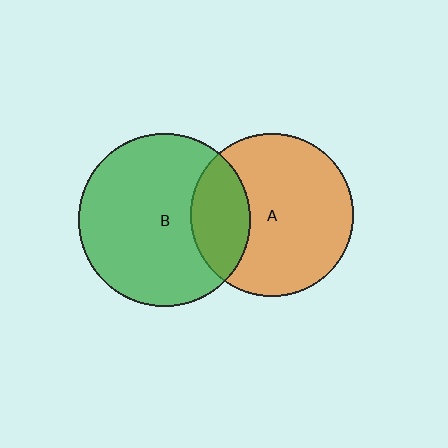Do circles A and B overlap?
Yes.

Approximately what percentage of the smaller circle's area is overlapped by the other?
Approximately 25%.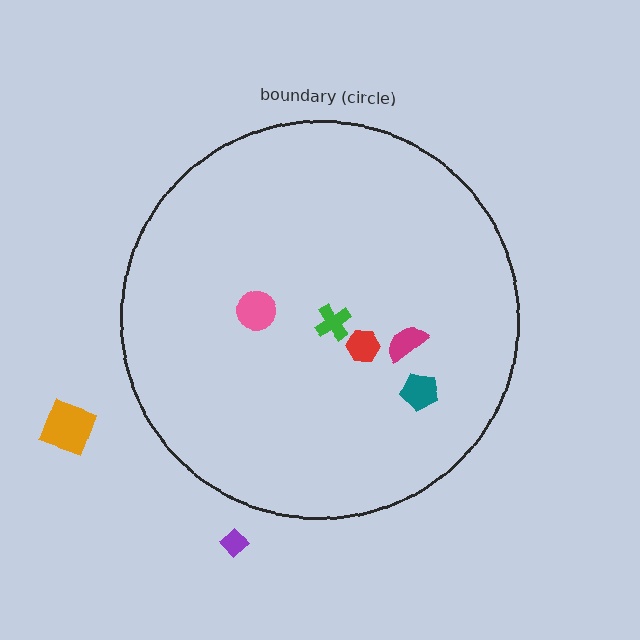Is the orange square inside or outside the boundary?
Outside.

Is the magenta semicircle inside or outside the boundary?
Inside.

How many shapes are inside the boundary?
5 inside, 2 outside.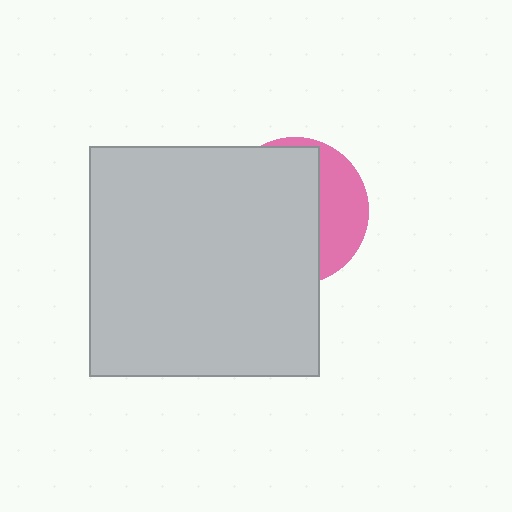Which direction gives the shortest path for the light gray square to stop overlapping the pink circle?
Moving left gives the shortest separation.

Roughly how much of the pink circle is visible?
A small part of it is visible (roughly 31%).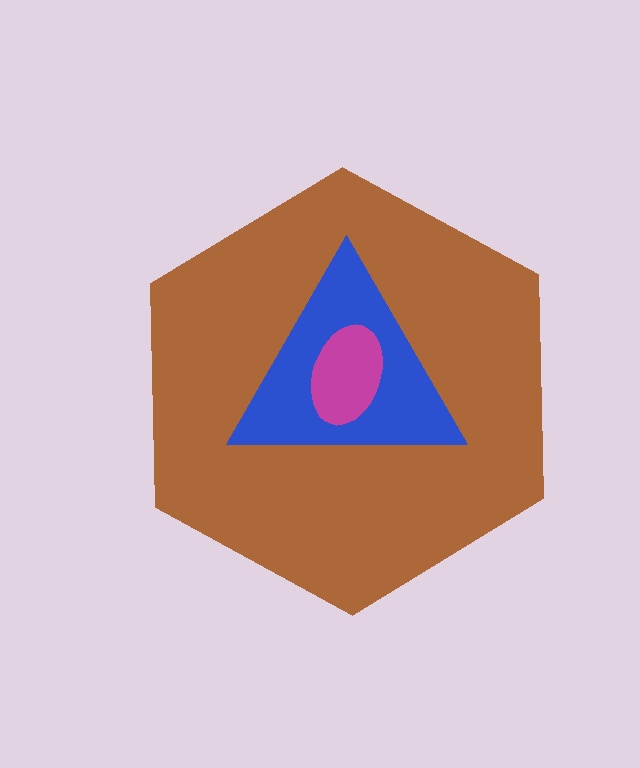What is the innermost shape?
The magenta ellipse.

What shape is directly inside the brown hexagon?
The blue triangle.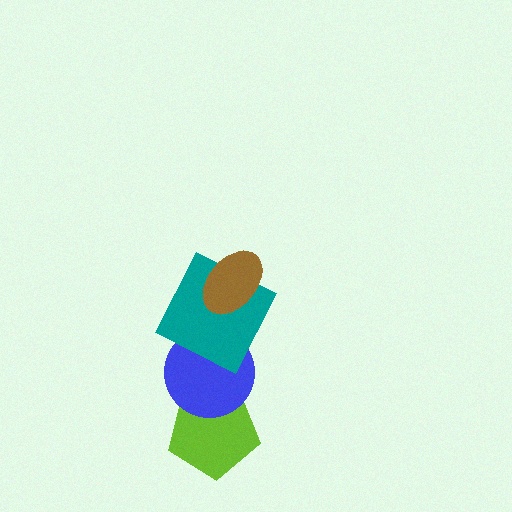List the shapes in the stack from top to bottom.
From top to bottom: the brown ellipse, the teal square, the blue circle, the lime pentagon.